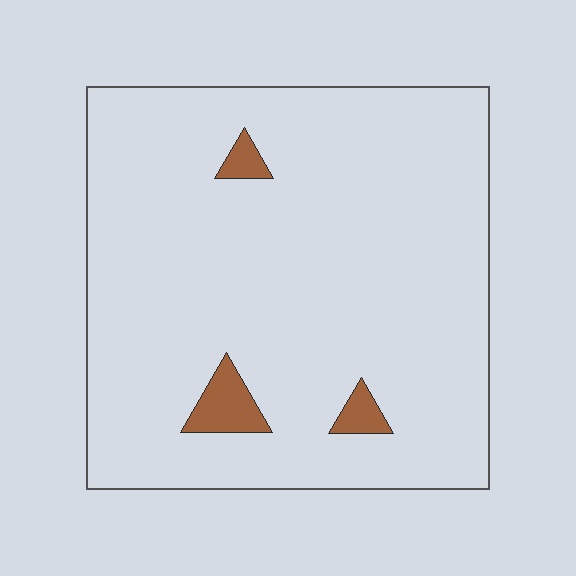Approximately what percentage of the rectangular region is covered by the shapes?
Approximately 5%.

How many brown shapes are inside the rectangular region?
3.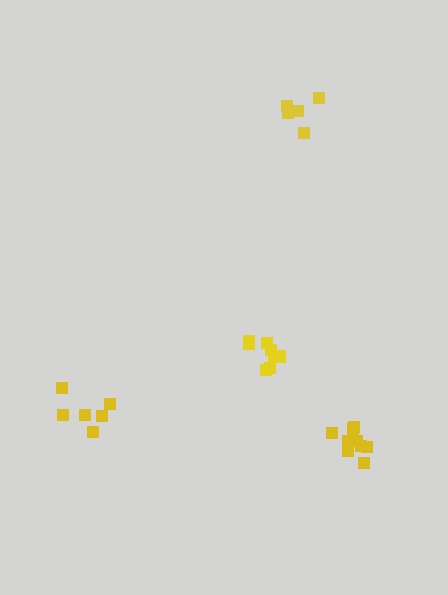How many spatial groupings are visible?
There are 4 spatial groupings.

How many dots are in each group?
Group 1: 5 dots, Group 2: 10 dots, Group 3: 8 dots, Group 4: 6 dots (29 total).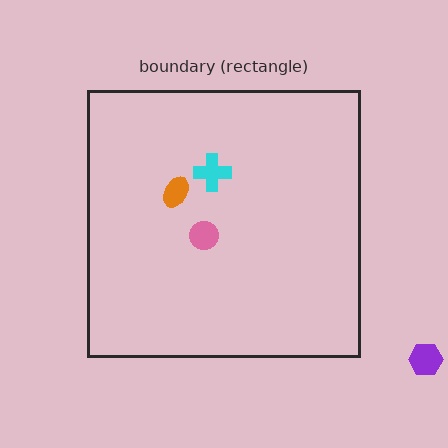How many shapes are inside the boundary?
3 inside, 1 outside.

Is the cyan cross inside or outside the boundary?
Inside.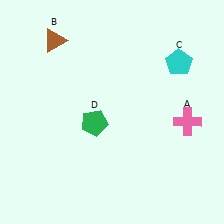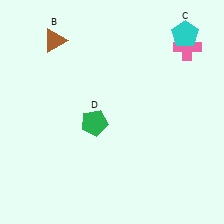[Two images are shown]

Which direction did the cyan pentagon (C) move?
The cyan pentagon (C) moved up.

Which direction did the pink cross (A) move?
The pink cross (A) moved up.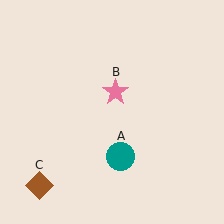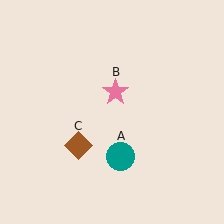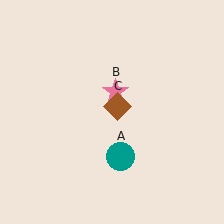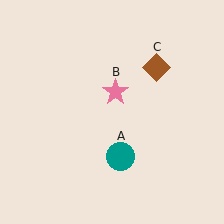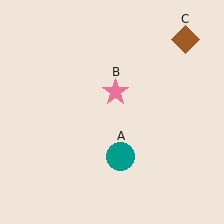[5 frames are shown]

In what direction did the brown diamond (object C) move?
The brown diamond (object C) moved up and to the right.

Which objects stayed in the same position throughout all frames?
Teal circle (object A) and pink star (object B) remained stationary.